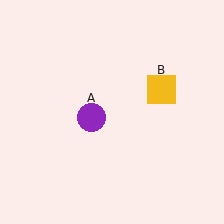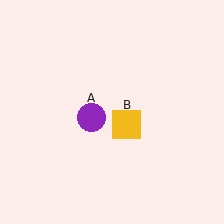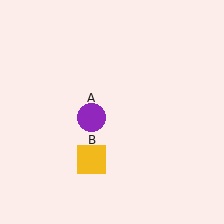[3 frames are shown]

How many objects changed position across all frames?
1 object changed position: yellow square (object B).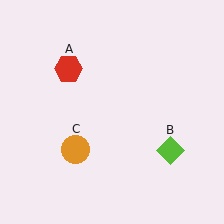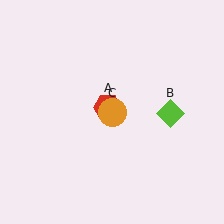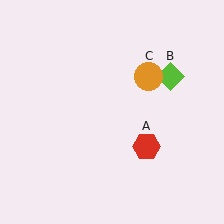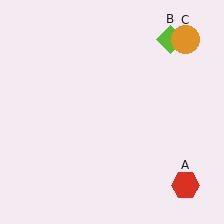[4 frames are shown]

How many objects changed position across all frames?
3 objects changed position: red hexagon (object A), lime diamond (object B), orange circle (object C).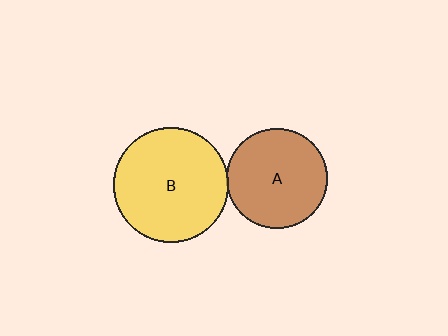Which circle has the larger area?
Circle B (yellow).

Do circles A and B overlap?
Yes.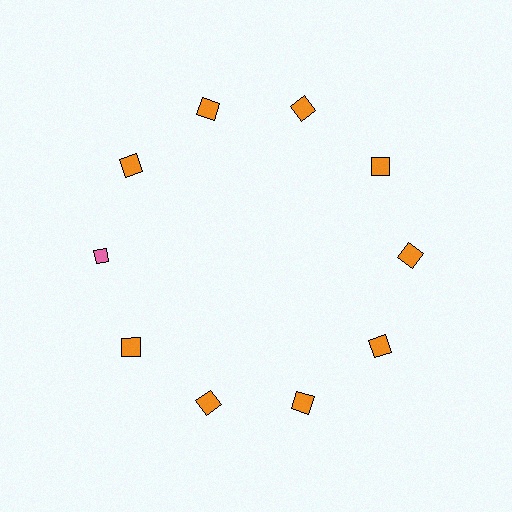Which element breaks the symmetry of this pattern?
The pink diamond at roughly the 9 o'clock position breaks the symmetry. All other shapes are orange squares.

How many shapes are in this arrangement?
There are 10 shapes arranged in a ring pattern.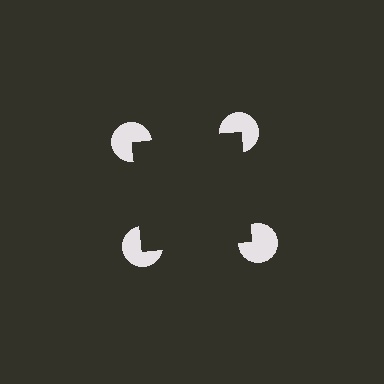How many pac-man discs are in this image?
There are 4 — one at each vertex of the illusory square.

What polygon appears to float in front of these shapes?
An illusory square — its edges are inferred from the aligned wedge cuts in the pac-man discs, not physically drawn.